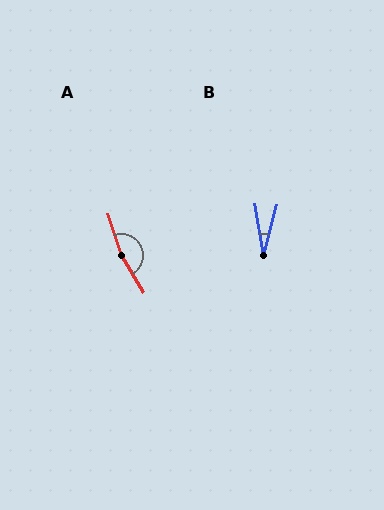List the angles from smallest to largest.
B (24°), A (167°).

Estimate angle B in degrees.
Approximately 24 degrees.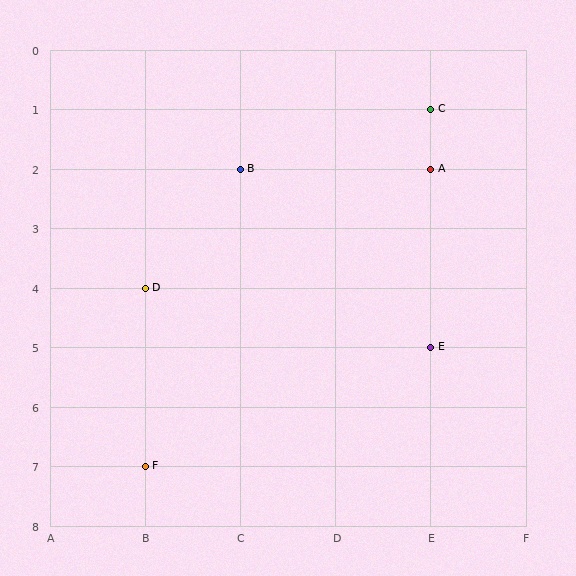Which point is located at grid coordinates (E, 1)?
Point C is at (E, 1).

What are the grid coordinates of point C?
Point C is at grid coordinates (E, 1).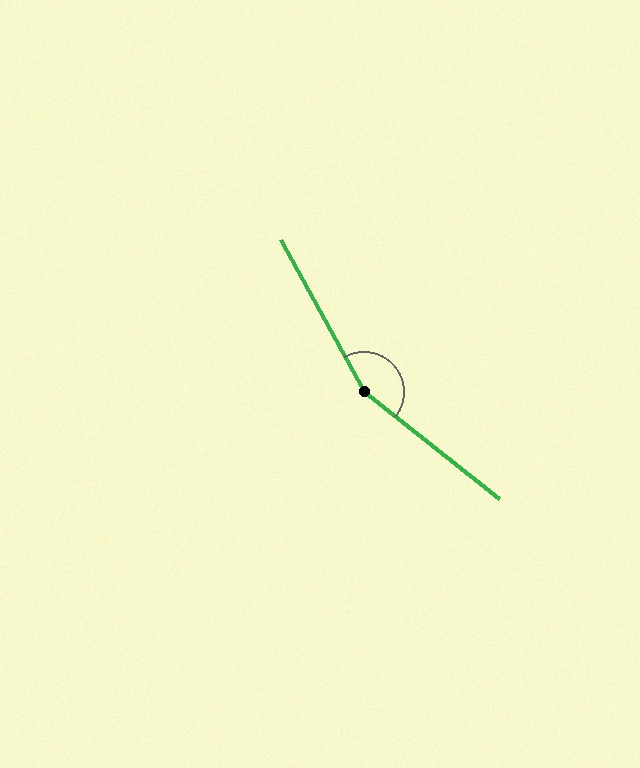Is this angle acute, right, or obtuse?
It is obtuse.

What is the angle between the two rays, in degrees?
Approximately 157 degrees.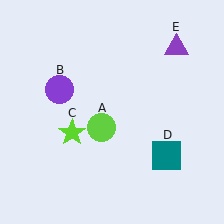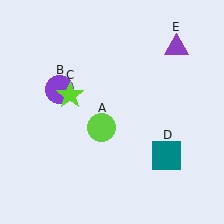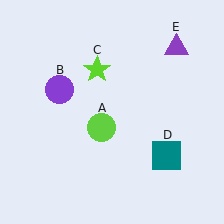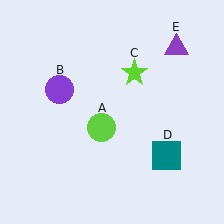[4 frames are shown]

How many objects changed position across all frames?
1 object changed position: lime star (object C).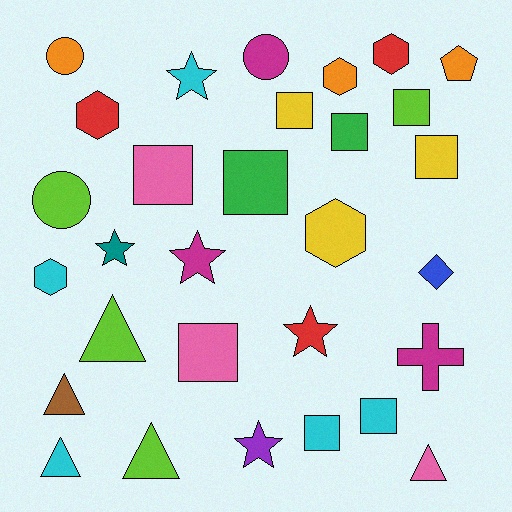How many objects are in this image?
There are 30 objects.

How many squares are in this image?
There are 9 squares.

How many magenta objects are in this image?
There are 3 magenta objects.